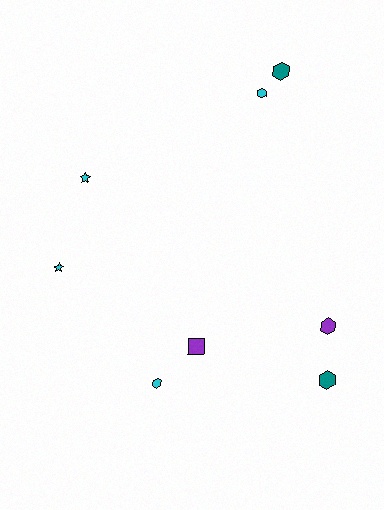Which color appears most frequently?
Cyan, with 4 objects.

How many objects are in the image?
There are 8 objects.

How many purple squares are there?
There is 1 purple square.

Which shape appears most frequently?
Hexagon, with 5 objects.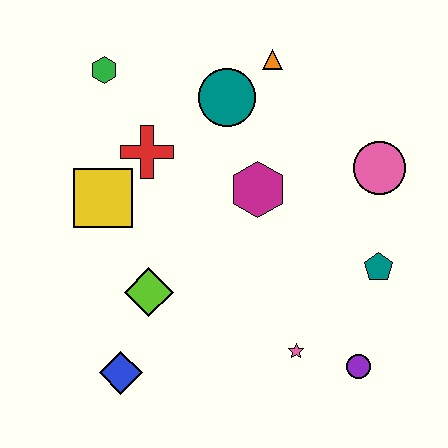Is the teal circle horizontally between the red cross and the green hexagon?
No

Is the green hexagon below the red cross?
No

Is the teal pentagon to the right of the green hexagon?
Yes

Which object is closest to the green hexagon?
The red cross is closest to the green hexagon.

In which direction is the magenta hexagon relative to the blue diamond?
The magenta hexagon is above the blue diamond.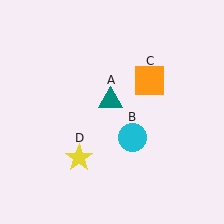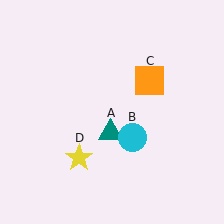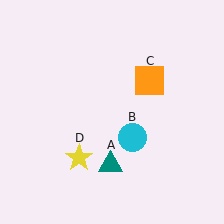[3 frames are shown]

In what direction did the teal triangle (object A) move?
The teal triangle (object A) moved down.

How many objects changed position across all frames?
1 object changed position: teal triangle (object A).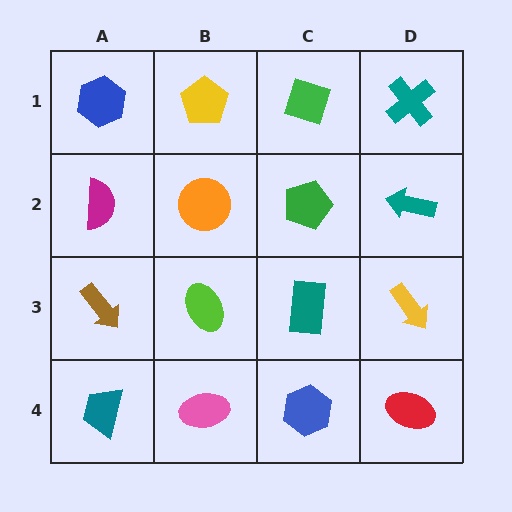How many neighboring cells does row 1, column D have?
2.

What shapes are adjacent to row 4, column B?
A lime ellipse (row 3, column B), a teal trapezoid (row 4, column A), a blue hexagon (row 4, column C).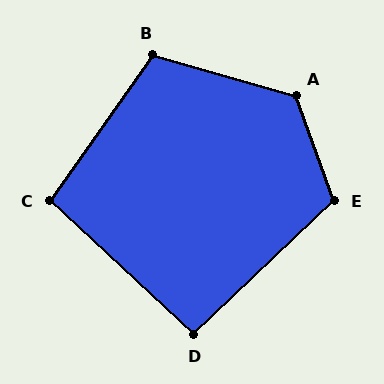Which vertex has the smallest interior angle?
D, at approximately 93 degrees.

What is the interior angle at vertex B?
Approximately 110 degrees (obtuse).